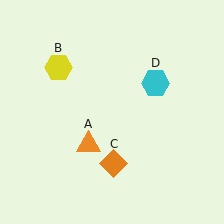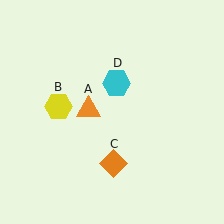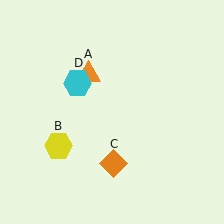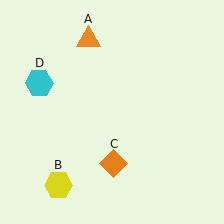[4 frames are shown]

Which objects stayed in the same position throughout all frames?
Orange diamond (object C) remained stationary.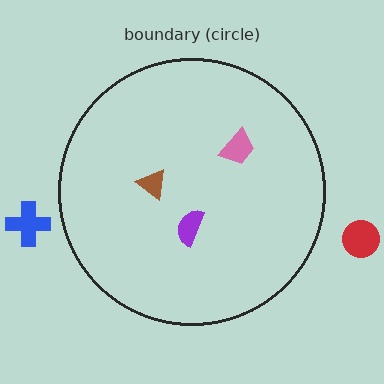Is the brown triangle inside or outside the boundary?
Inside.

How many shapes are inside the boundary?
3 inside, 2 outside.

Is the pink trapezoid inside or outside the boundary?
Inside.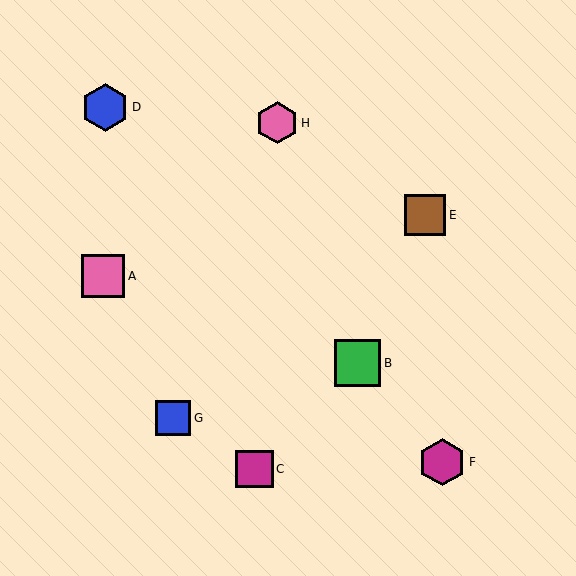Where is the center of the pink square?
The center of the pink square is at (103, 276).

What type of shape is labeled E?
Shape E is a brown square.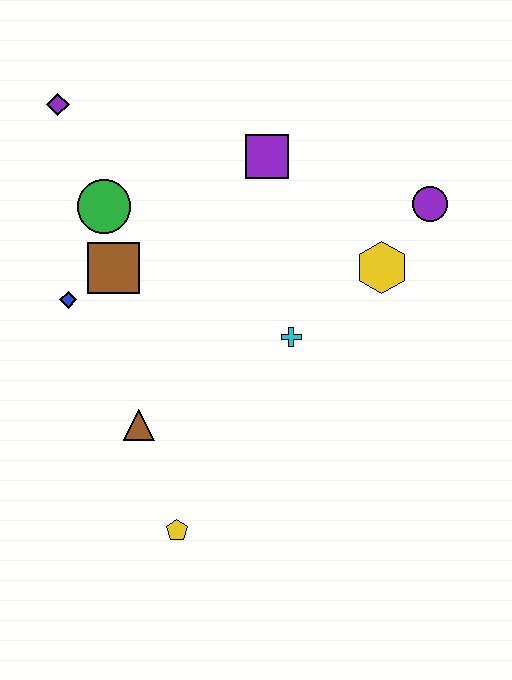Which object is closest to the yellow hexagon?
The purple circle is closest to the yellow hexagon.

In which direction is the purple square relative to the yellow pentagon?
The purple square is above the yellow pentagon.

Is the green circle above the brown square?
Yes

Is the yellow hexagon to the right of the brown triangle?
Yes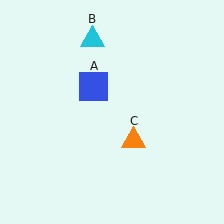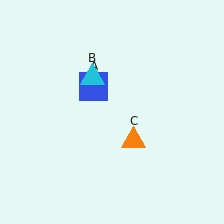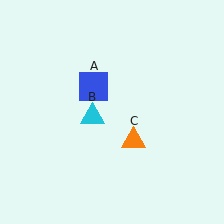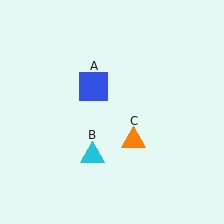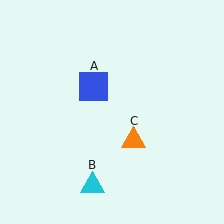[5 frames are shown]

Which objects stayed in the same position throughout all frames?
Blue square (object A) and orange triangle (object C) remained stationary.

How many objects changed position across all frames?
1 object changed position: cyan triangle (object B).